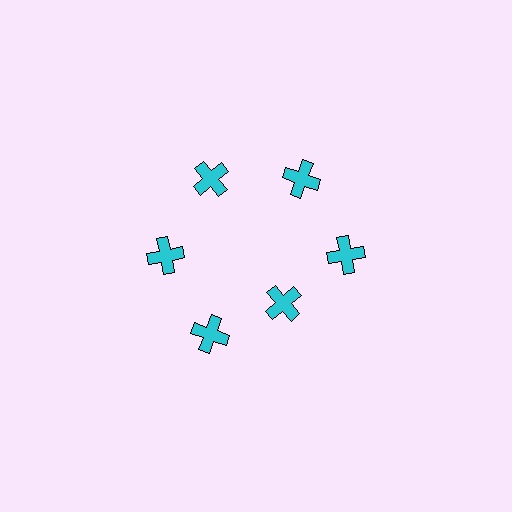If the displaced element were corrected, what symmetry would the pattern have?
It would have 6-fold rotational symmetry — the pattern would map onto itself every 60 degrees.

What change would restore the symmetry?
The symmetry would be restored by moving it outward, back onto the ring so that all 6 crosses sit at equal angles and equal distance from the center.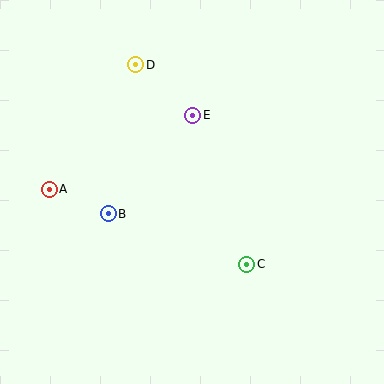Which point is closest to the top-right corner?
Point E is closest to the top-right corner.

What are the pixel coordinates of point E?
Point E is at (193, 115).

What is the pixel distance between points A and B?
The distance between A and B is 64 pixels.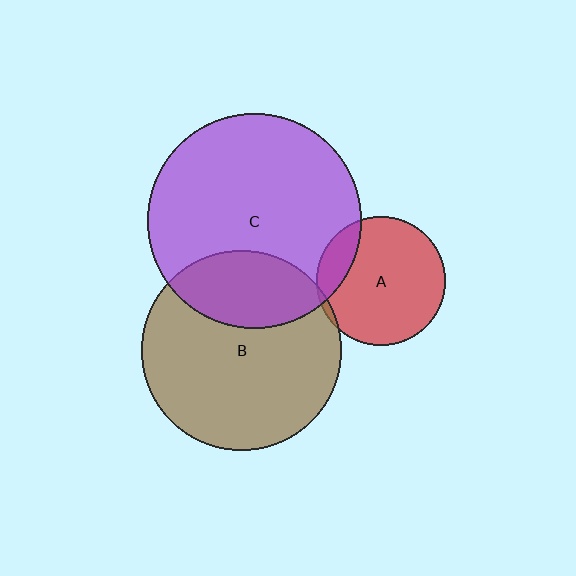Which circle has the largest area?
Circle C (purple).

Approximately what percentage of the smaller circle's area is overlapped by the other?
Approximately 5%.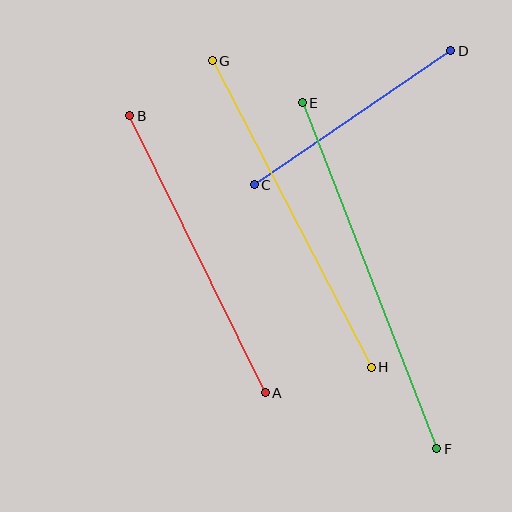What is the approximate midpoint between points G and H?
The midpoint is at approximately (292, 214) pixels.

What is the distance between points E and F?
The distance is approximately 371 pixels.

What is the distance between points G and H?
The distance is approximately 345 pixels.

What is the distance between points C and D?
The distance is approximately 238 pixels.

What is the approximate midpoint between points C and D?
The midpoint is at approximately (352, 118) pixels.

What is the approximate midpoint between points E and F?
The midpoint is at approximately (370, 276) pixels.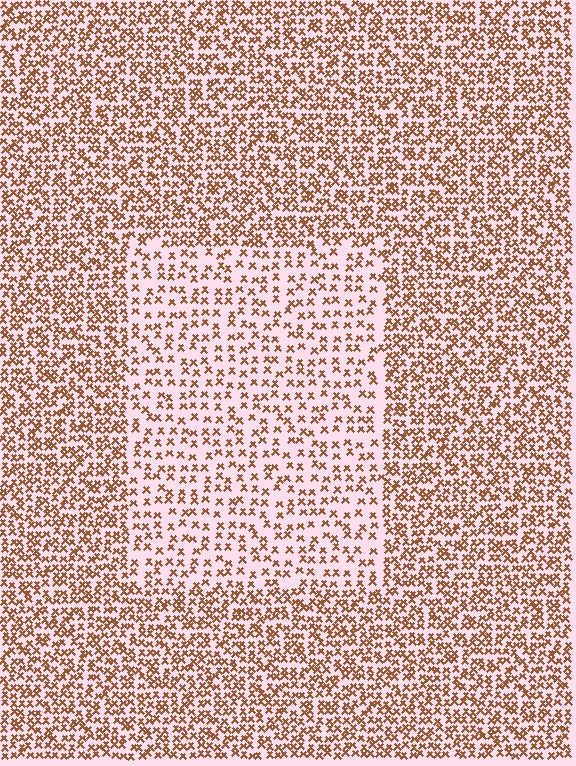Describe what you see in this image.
The image contains small brown elements arranged at two different densities. A rectangle-shaped region is visible where the elements are less densely packed than the surrounding area.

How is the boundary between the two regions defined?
The boundary is defined by a change in element density (approximately 1.9x ratio). All elements are the same color, size, and shape.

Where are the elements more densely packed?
The elements are more densely packed outside the rectangle boundary.